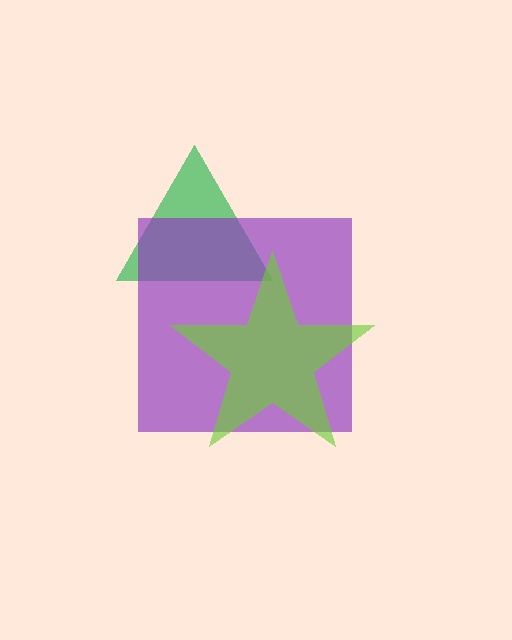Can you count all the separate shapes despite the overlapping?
Yes, there are 3 separate shapes.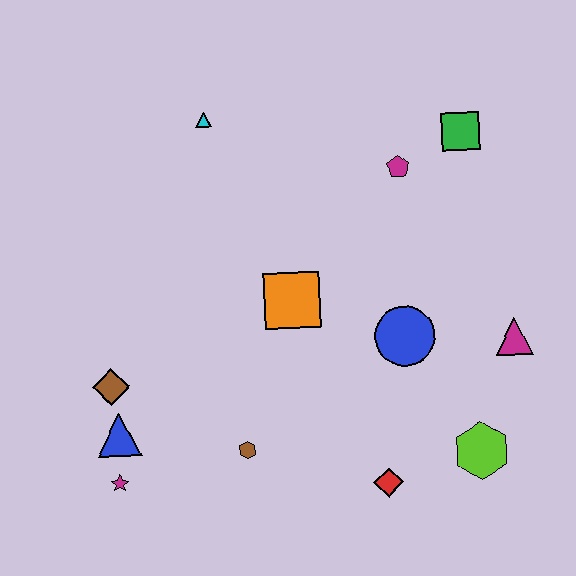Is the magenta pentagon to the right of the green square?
No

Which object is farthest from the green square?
The magenta star is farthest from the green square.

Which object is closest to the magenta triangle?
The blue circle is closest to the magenta triangle.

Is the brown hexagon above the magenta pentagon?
No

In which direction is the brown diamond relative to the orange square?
The brown diamond is to the left of the orange square.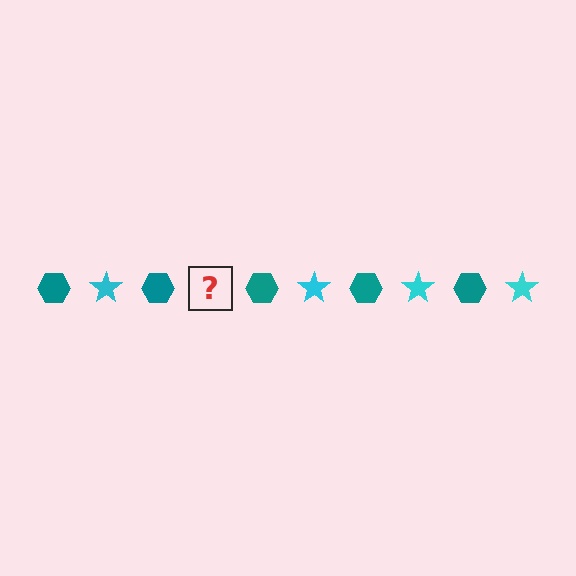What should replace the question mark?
The question mark should be replaced with a cyan star.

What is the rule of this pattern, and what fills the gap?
The rule is that the pattern alternates between teal hexagon and cyan star. The gap should be filled with a cyan star.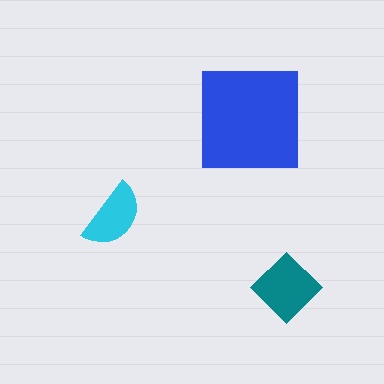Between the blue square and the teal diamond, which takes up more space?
The blue square.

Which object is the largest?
The blue square.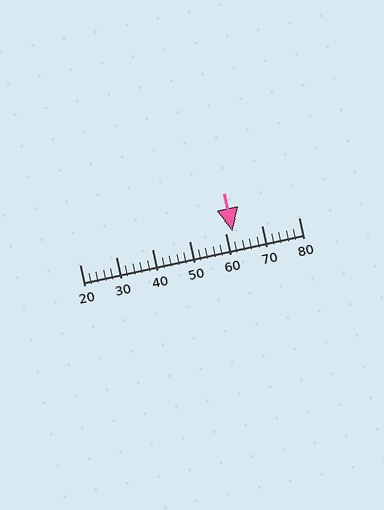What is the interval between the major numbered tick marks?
The major tick marks are spaced 10 units apart.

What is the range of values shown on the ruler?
The ruler shows values from 20 to 80.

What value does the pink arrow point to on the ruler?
The pink arrow points to approximately 62.